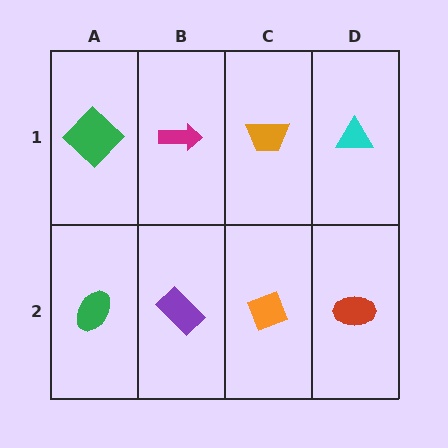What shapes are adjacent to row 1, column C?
An orange diamond (row 2, column C), a magenta arrow (row 1, column B), a cyan triangle (row 1, column D).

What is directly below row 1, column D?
A red ellipse.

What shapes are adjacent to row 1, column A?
A green ellipse (row 2, column A), a magenta arrow (row 1, column B).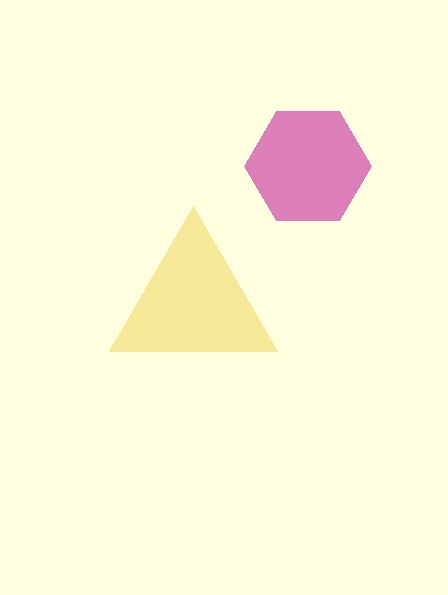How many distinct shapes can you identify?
There are 2 distinct shapes: a yellow triangle, a magenta hexagon.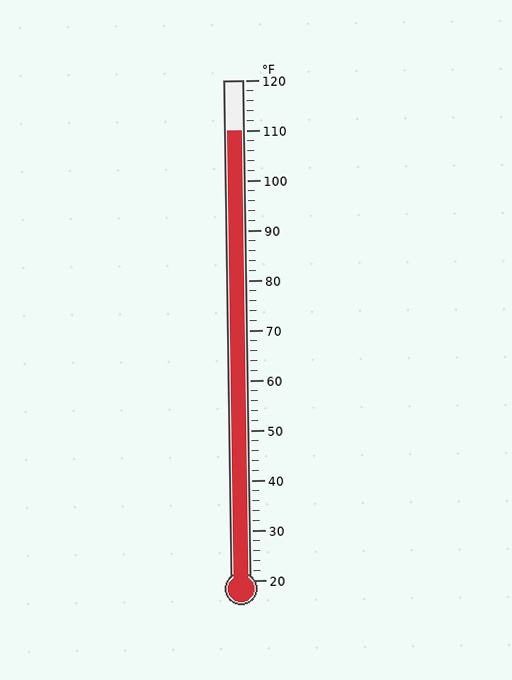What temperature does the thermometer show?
The thermometer shows approximately 110°F.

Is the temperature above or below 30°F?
The temperature is above 30°F.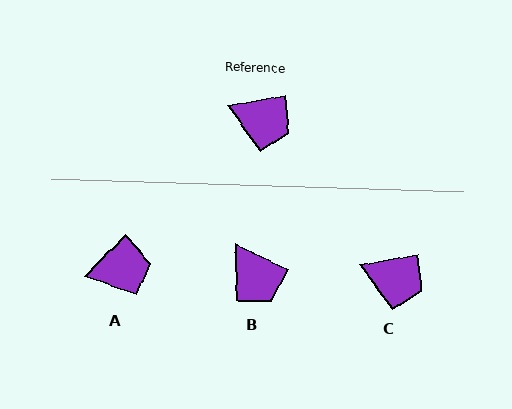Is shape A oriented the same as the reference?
No, it is off by about 35 degrees.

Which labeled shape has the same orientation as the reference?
C.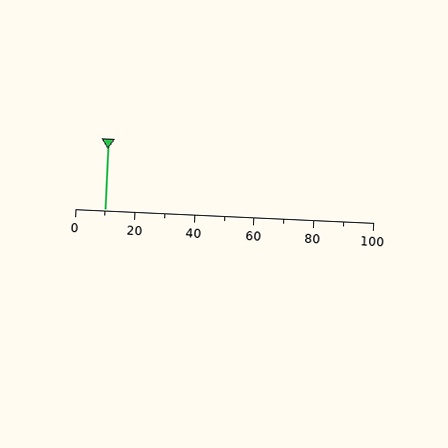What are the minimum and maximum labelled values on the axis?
The axis runs from 0 to 100.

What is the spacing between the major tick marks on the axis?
The major ticks are spaced 20 apart.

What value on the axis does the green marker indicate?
The marker indicates approximately 10.